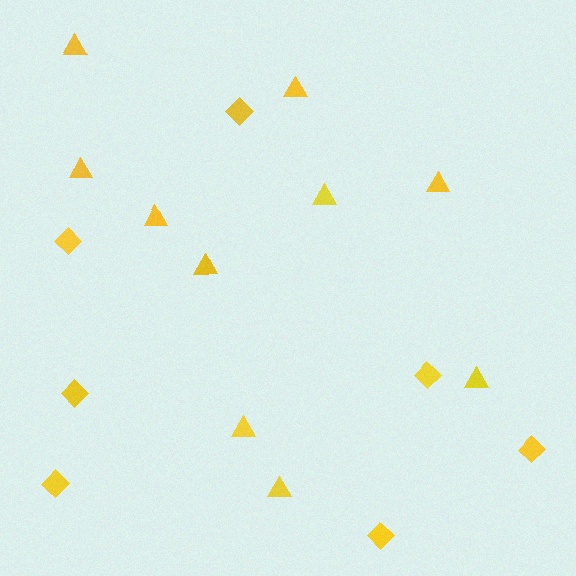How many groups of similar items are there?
There are 2 groups: one group of diamonds (7) and one group of triangles (10).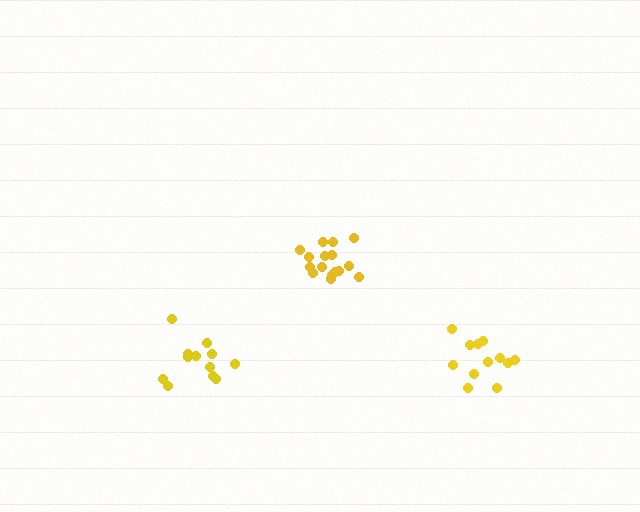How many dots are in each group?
Group 1: 16 dots, Group 2: 12 dots, Group 3: 12 dots (40 total).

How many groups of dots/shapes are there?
There are 3 groups.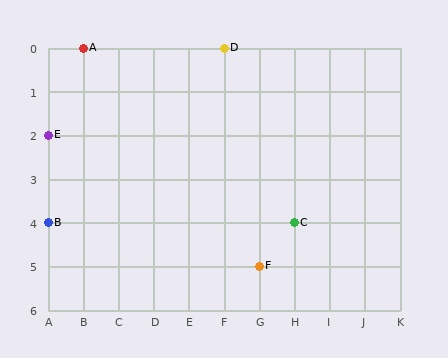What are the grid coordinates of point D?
Point D is at grid coordinates (F, 0).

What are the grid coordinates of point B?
Point B is at grid coordinates (A, 4).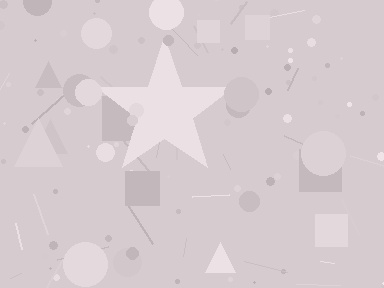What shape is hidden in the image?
A star is hidden in the image.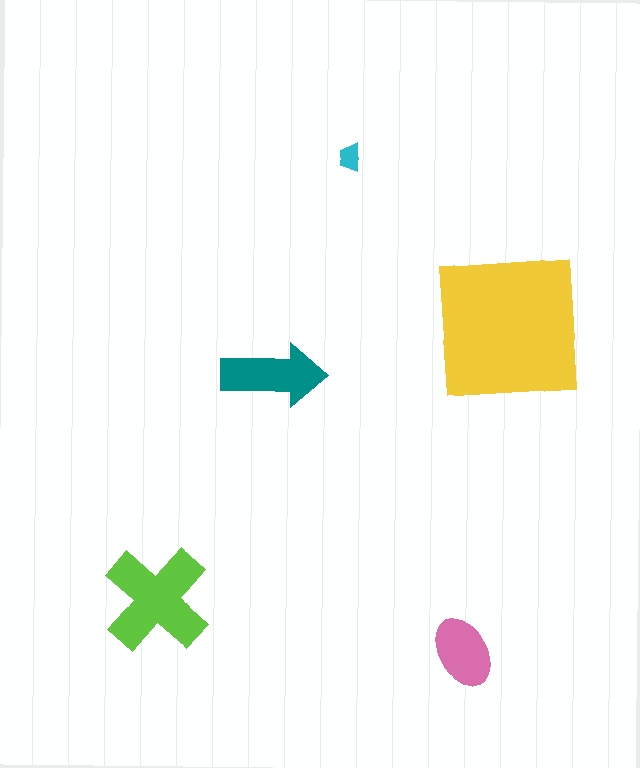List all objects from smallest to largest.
The cyan trapezoid, the pink ellipse, the teal arrow, the lime cross, the yellow square.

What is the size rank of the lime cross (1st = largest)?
2nd.